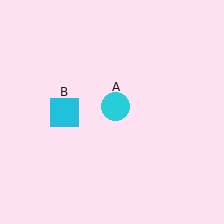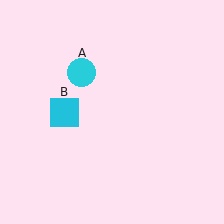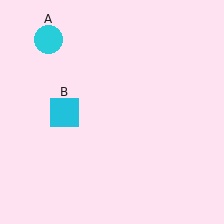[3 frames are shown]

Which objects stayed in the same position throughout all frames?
Cyan square (object B) remained stationary.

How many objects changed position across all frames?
1 object changed position: cyan circle (object A).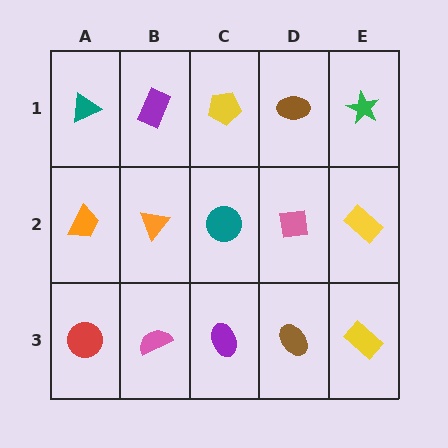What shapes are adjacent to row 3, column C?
A teal circle (row 2, column C), a pink semicircle (row 3, column B), a brown ellipse (row 3, column D).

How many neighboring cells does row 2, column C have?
4.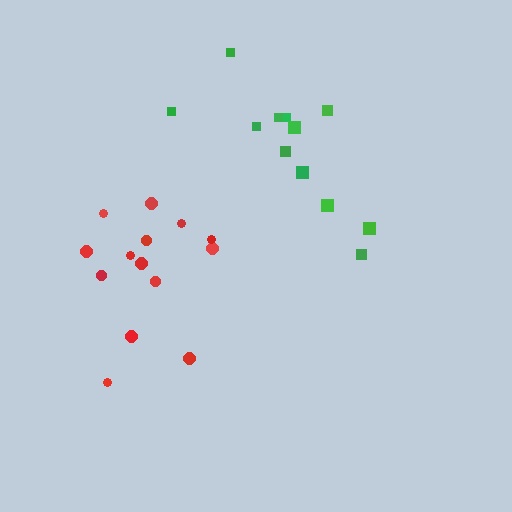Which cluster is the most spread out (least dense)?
Green.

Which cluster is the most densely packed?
Red.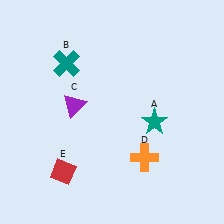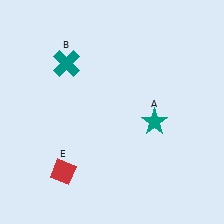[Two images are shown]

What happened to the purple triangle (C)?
The purple triangle (C) was removed in Image 2. It was in the top-left area of Image 1.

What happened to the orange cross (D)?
The orange cross (D) was removed in Image 2. It was in the bottom-right area of Image 1.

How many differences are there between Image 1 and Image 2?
There are 2 differences between the two images.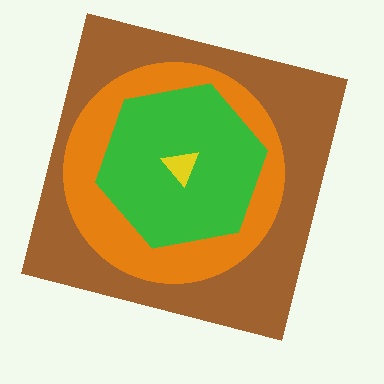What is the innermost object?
The yellow triangle.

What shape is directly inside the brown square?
The orange circle.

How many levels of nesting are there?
4.